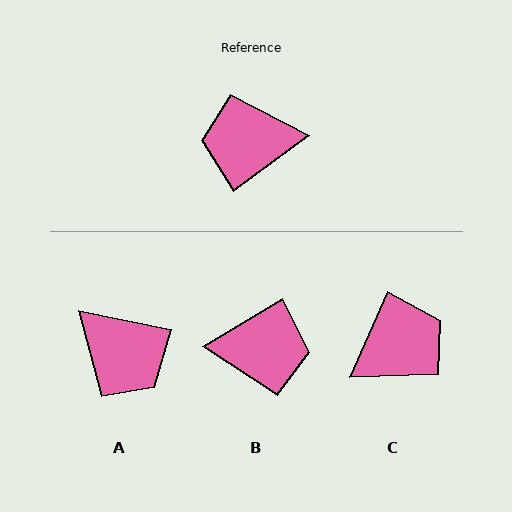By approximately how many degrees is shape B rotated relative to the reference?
Approximately 175 degrees counter-clockwise.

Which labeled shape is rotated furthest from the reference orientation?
B, about 175 degrees away.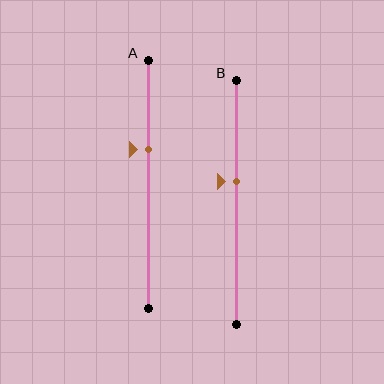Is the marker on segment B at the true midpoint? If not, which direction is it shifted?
No, the marker on segment B is shifted upward by about 9% of the segment length.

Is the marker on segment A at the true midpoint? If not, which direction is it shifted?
No, the marker on segment A is shifted upward by about 14% of the segment length.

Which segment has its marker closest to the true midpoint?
Segment B has its marker closest to the true midpoint.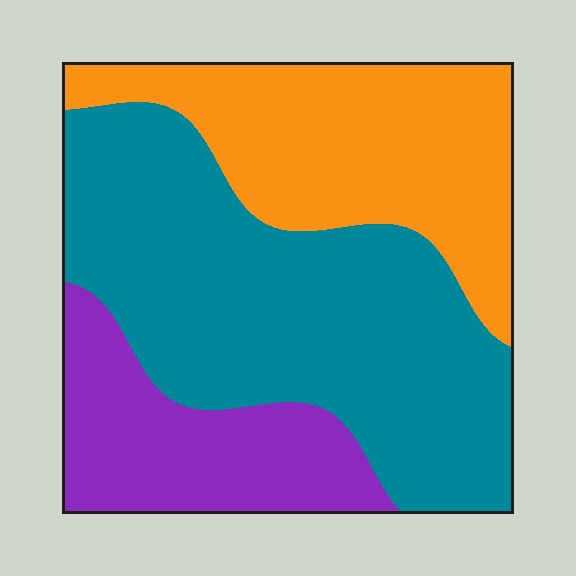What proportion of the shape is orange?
Orange takes up between a quarter and a half of the shape.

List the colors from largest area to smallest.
From largest to smallest: teal, orange, purple.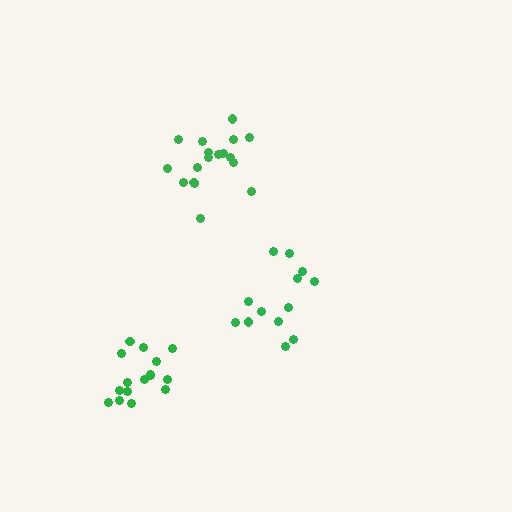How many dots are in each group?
Group 1: 16 dots, Group 2: 13 dots, Group 3: 18 dots (47 total).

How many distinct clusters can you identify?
There are 3 distinct clusters.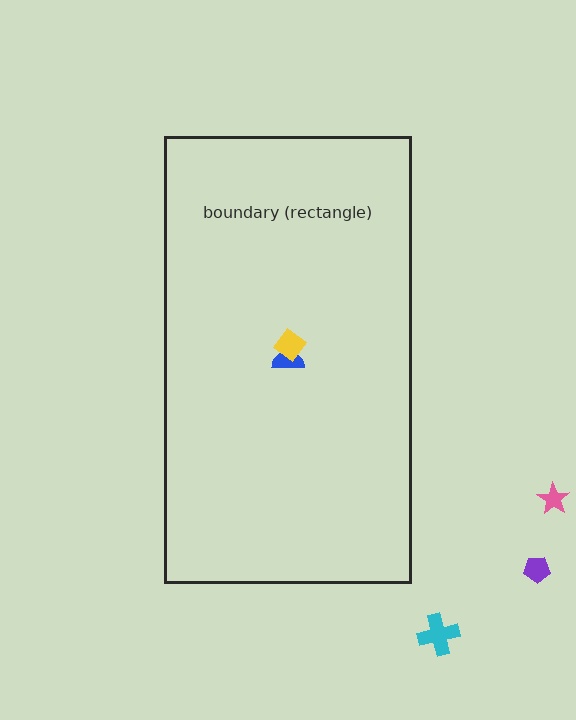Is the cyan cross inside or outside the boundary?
Outside.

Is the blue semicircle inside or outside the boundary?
Inside.